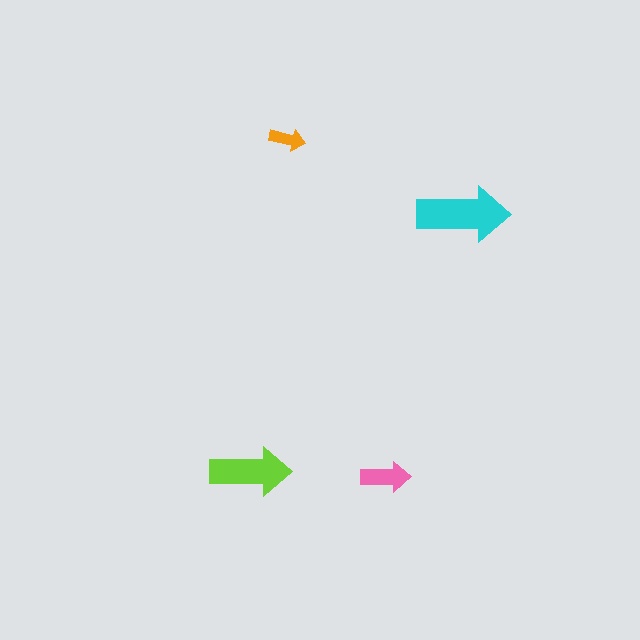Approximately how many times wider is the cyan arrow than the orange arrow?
About 2.5 times wider.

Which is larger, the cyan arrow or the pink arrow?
The cyan one.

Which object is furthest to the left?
The lime arrow is leftmost.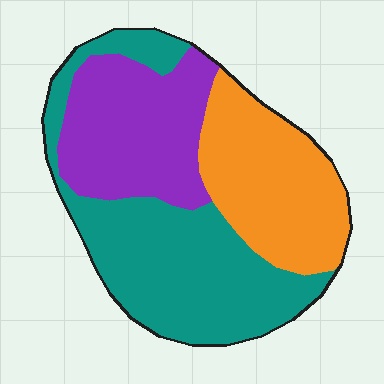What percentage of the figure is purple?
Purple covers roughly 30% of the figure.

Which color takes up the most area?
Teal, at roughly 45%.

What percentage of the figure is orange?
Orange covers 29% of the figure.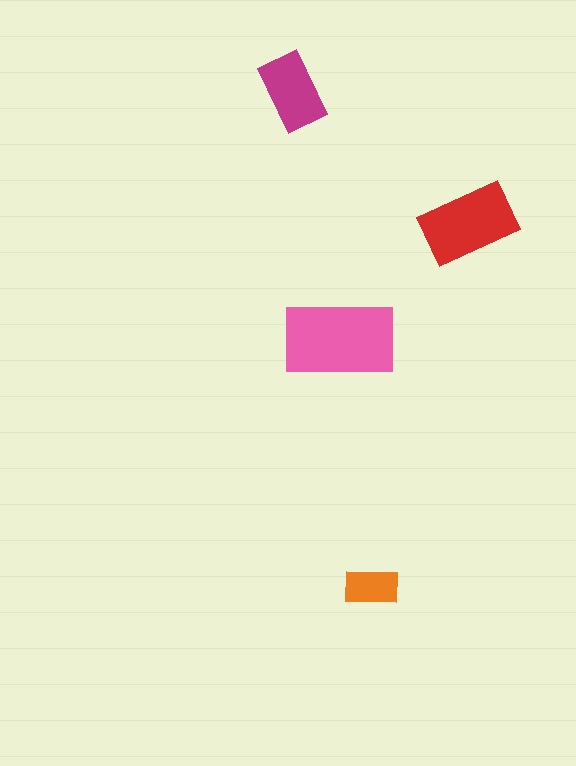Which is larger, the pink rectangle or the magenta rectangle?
The pink one.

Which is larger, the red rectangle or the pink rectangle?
The pink one.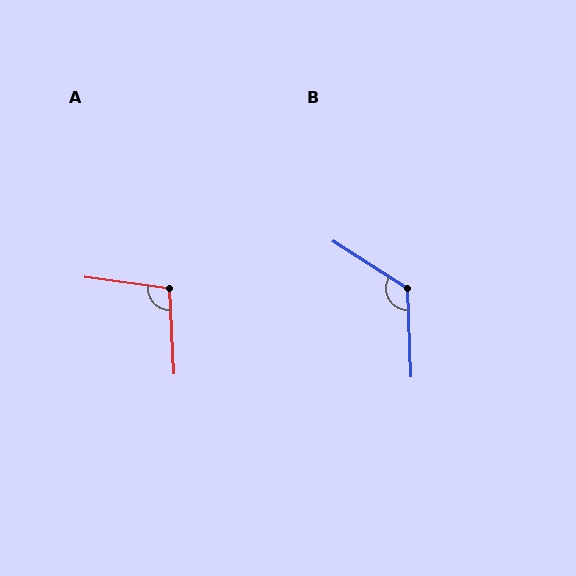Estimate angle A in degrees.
Approximately 101 degrees.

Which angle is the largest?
B, at approximately 125 degrees.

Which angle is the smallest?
A, at approximately 101 degrees.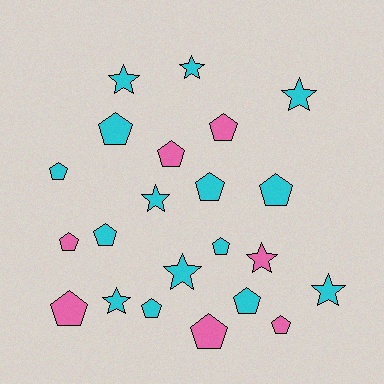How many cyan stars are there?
There are 7 cyan stars.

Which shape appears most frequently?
Pentagon, with 14 objects.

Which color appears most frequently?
Cyan, with 15 objects.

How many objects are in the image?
There are 22 objects.